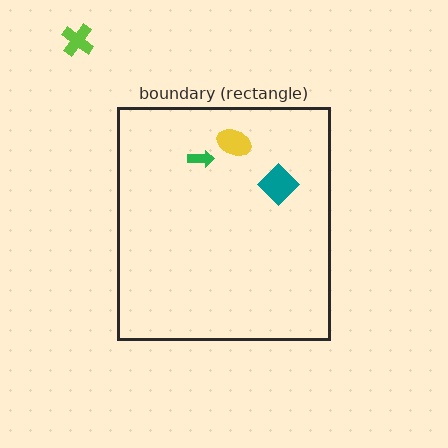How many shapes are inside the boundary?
3 inside, 1 outside.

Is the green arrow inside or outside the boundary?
Inside.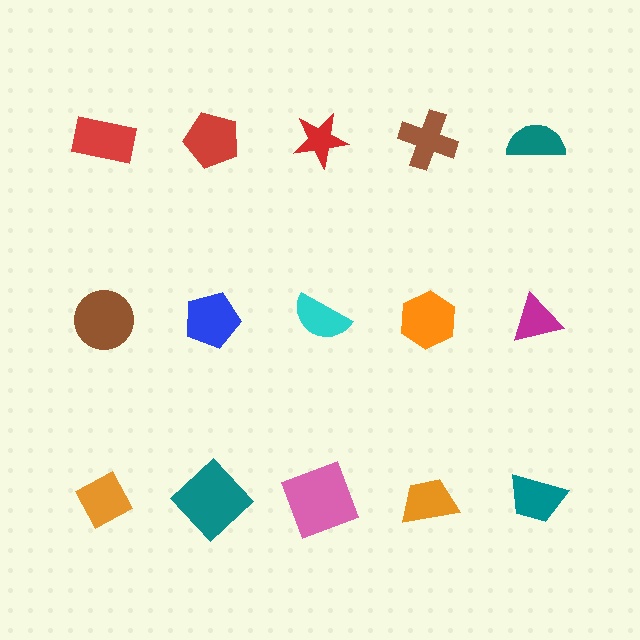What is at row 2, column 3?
A cyan semicircle.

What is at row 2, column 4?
An orange hexagon.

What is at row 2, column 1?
A brown circle.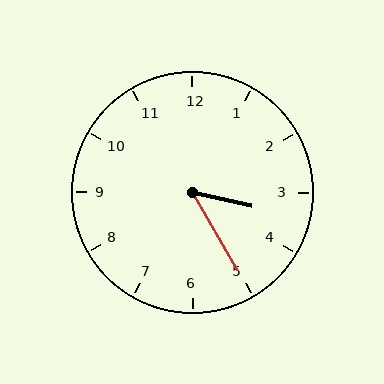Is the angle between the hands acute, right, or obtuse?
It is acute.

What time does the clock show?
3:25.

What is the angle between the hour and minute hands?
Approximately 48 degrees.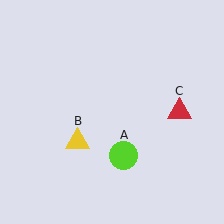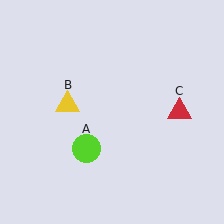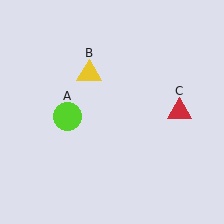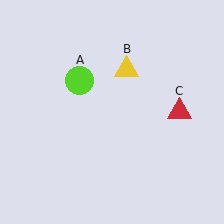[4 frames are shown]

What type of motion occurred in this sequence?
The lime circle (object A), yellow triangle (object B) rotated clockwise around the center of the scene.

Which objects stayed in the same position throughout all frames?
Red triangle (object C) remained stationary.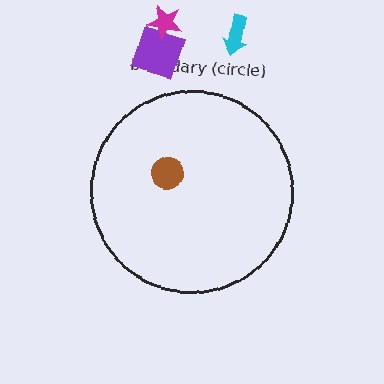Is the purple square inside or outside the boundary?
Outside.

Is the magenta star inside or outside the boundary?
Outside.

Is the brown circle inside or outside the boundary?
Inside.